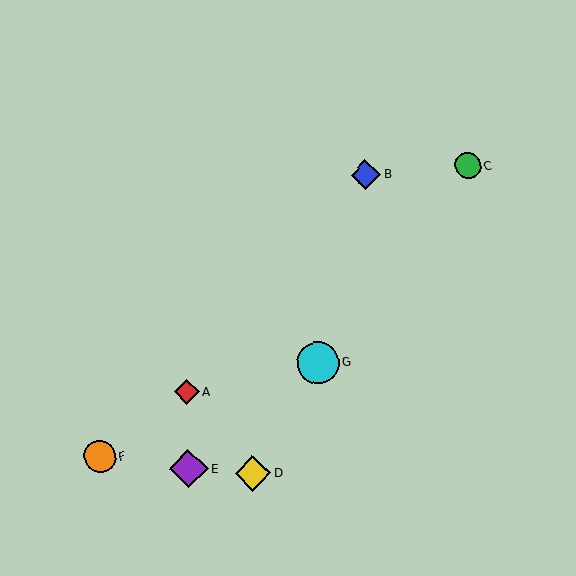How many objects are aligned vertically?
2 objects (A, E) are aligned vertically.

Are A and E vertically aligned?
Yes, both are at x≈187.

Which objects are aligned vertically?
Objects A, E are aligned vertically.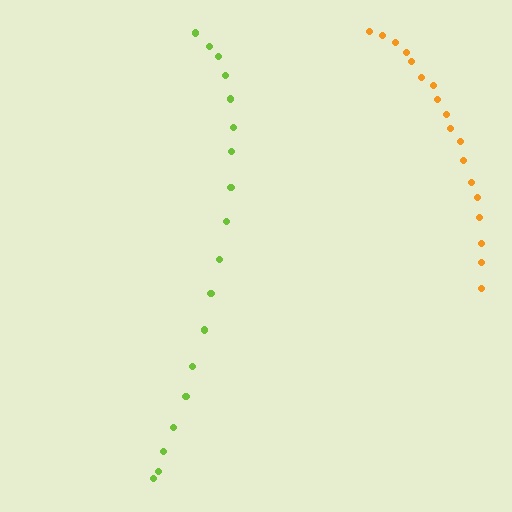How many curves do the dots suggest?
There are 2 distinct paths.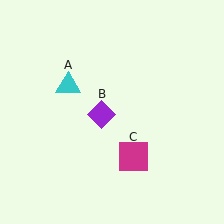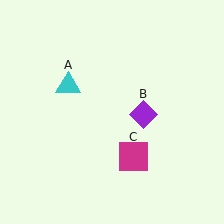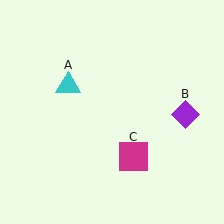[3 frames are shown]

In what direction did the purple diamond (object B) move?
The purple diamond (object B) moved right.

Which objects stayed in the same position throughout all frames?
Cyan triangle (object A) and magenta square (object C) remained stationary.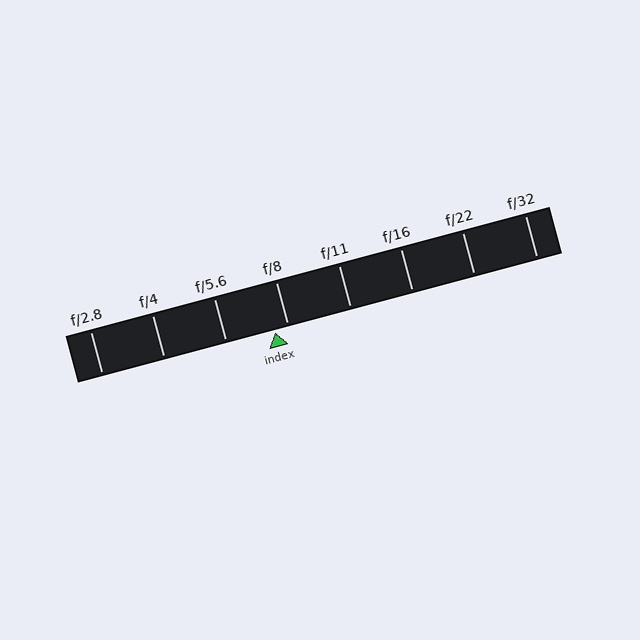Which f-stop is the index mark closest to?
The index mark is closest to f/8.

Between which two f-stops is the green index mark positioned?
The index mark is between f/5.6 and f/8.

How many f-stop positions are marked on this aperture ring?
There are 8 f-stop positions marked.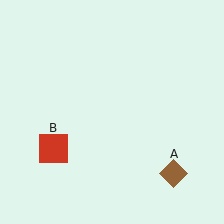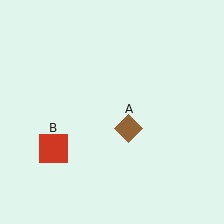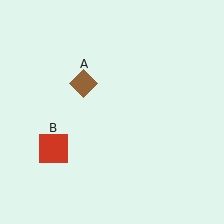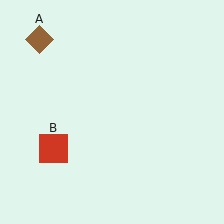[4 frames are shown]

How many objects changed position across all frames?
1 object changed position: brown diamond (object A).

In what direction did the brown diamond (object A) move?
The brown diamond (object A) moved up and to the left.